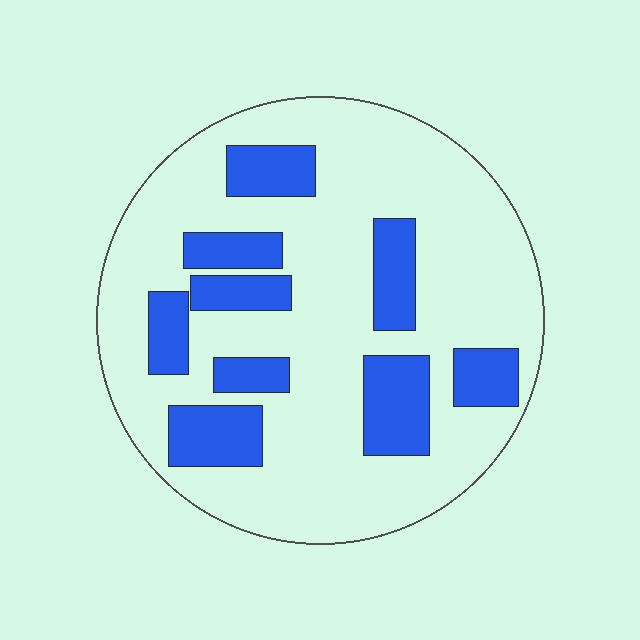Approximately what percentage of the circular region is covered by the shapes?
Approximately 25%.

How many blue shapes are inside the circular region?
9.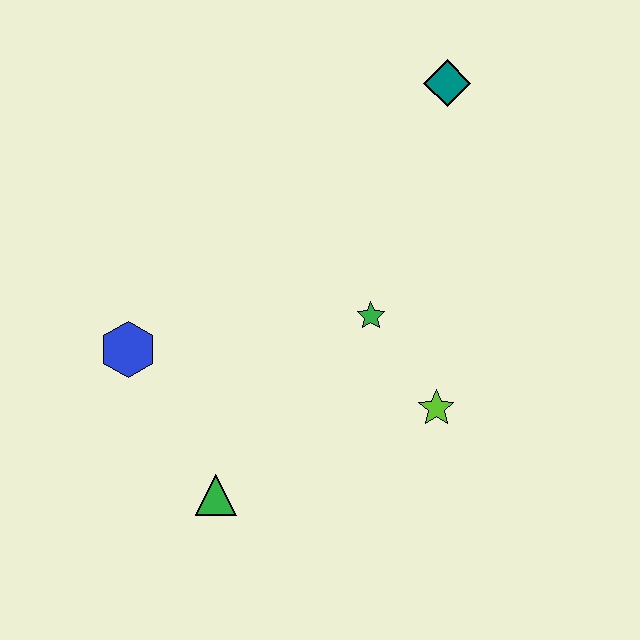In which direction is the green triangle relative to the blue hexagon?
The green triangle is below the blue hexagon.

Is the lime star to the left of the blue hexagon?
No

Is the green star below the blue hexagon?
No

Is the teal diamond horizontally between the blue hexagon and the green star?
No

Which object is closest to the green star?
The lime star is closest to the green star.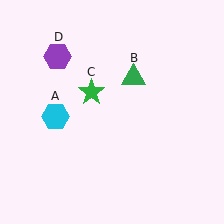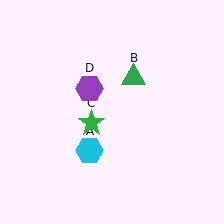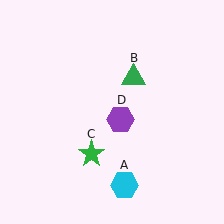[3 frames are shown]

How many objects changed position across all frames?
3 objects changed position: cyan hexagon (object A), green star (object C), purple hexagon (object D).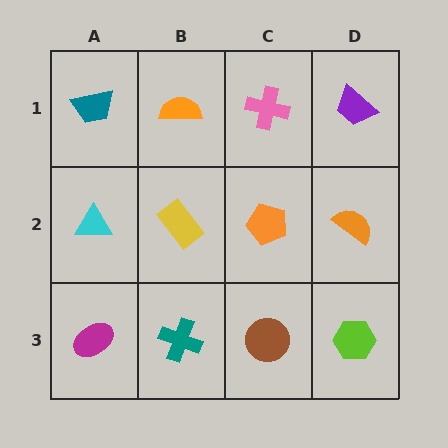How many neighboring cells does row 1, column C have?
3.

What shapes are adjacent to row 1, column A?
A cyan triangle (row 2, column A), an orange semicircle (row 1, column B).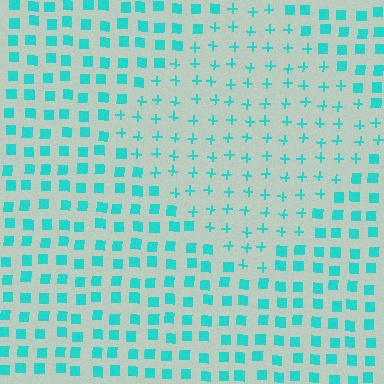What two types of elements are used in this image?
The image uses plus signs inside the diamond region and squares outside it.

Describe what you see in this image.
The image is filled with small cyan elements arranged in a uniform grid. A diamond-shaped region contains plus signs, while the surrounding area contains squares. The boundary is defined purely by the change in element shape.